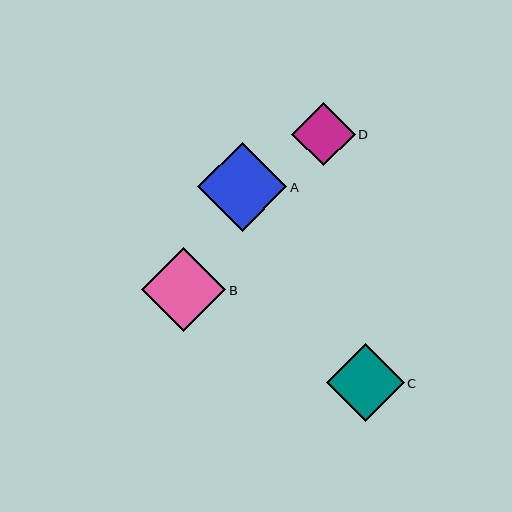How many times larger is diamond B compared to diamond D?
Diamond B is approximately 1.3 times the size of diamond D.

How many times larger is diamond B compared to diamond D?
Diamond B is approximately 1.3 times the size of diamond D.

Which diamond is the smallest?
Diamond D is the smallest with a size of approximately 63 pixels.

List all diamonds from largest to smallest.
From largest to smallest: A, B, C, D.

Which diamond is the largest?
Diamond A is the largest with a size of approximately 89 pixels.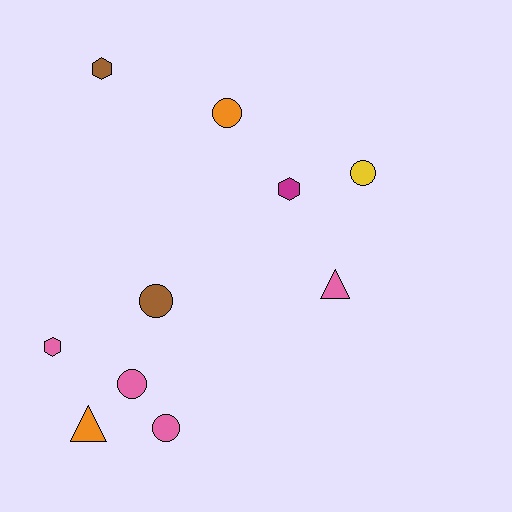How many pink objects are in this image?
There are 4 pink objects.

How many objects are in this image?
There are 10 objects.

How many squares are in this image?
There are no squares.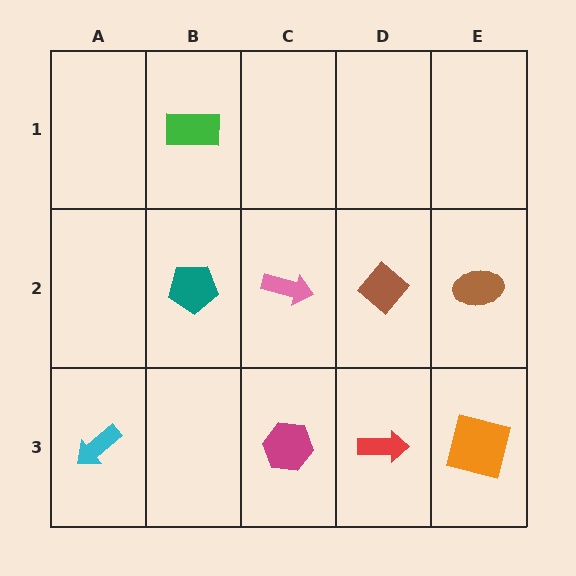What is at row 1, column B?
A green rectangle.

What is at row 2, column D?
A brown diamond.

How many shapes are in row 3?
4 shapes.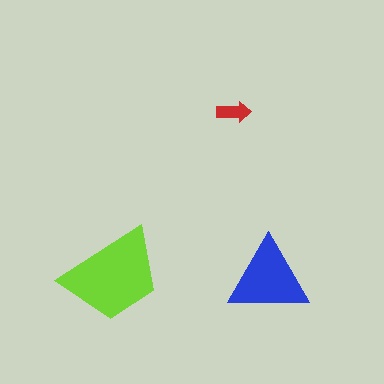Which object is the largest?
The lime trapezoid.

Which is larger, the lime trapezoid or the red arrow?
The lime trapezoid.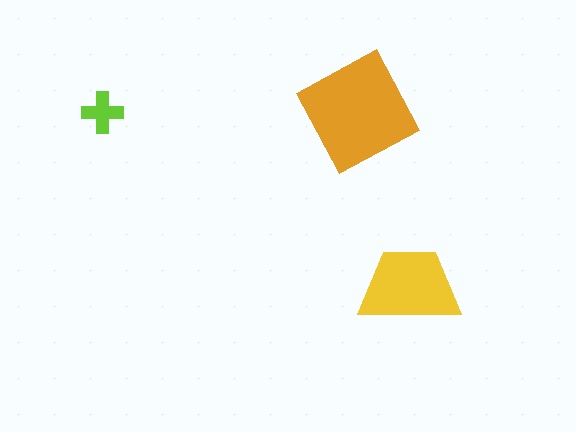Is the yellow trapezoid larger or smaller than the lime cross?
Larger.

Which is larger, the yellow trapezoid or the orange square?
The orange square.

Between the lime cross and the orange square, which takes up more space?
The orange square.